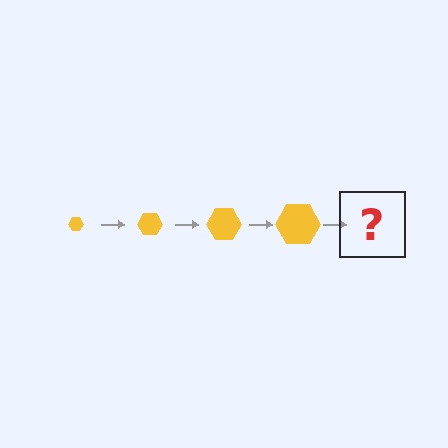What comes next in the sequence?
The next element should be a yellow hexagon, larger than the previous one.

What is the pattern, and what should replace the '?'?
The pattern is that the hexagon gets progressively larger each step. The '?' should be a yellow hexagon, larger than the previous one.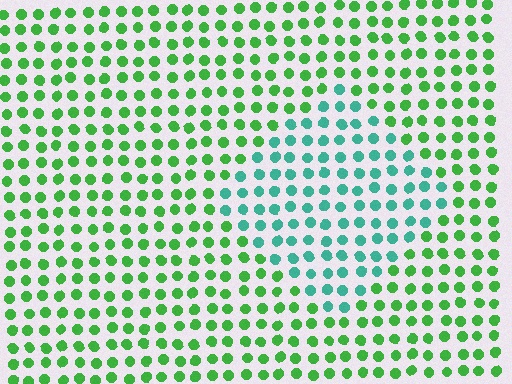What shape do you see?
I see a diamond.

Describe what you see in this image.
The image is filled with small green elements in a uniform arrangement. A diamond-shaped region is visible where the elements are tinted to a slightly different hue, forming a subtle color boundary.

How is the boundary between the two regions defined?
The boundary is defined purely by a slight shift in hue (about 45 degrees). Spacing, size, and orientation are identical on both sides.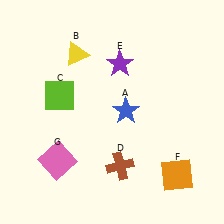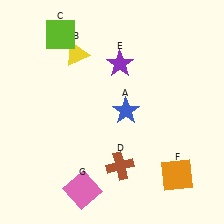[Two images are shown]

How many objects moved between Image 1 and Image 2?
2 objects moved between the two images.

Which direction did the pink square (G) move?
The pink square (G) moved down.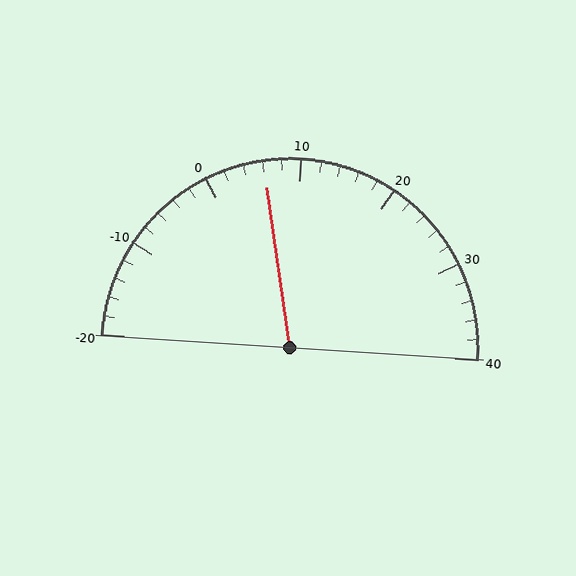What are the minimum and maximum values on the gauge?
The gauge ranges from -20 to 40.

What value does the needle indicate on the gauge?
The needle indicates approximately 6.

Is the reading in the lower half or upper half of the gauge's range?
The reading is in the lower half of the range (-20 to 40).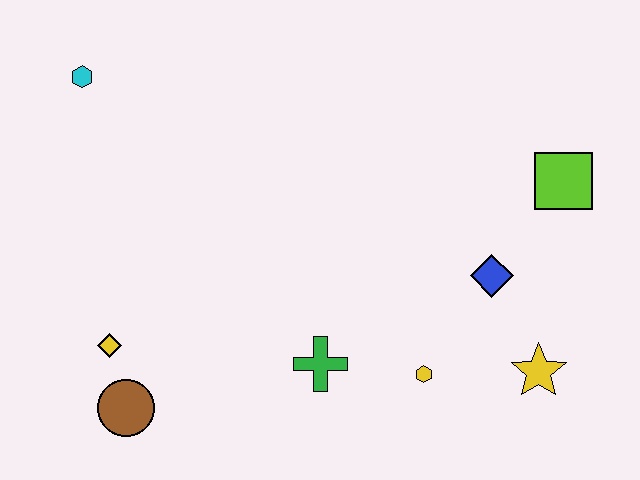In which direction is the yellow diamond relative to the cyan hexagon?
The yellow diamond is below the cyan hexagon.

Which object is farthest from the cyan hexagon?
The yellow star is farthest from the cyan hexagon.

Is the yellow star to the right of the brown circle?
Yes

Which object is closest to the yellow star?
The blue diamond is closest to the yellow star.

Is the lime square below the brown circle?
No